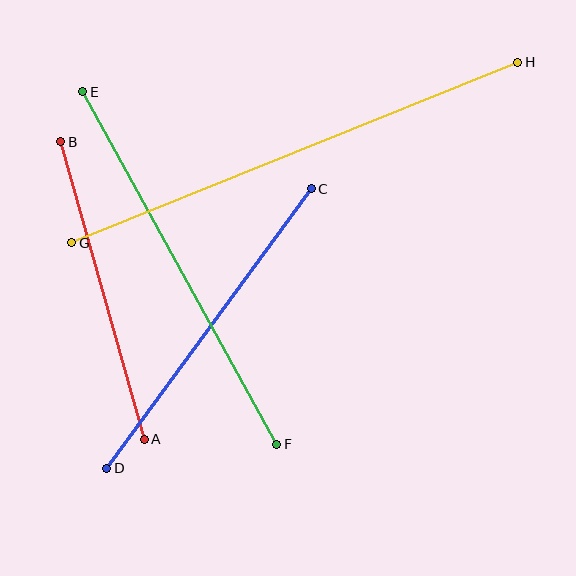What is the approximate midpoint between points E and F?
The midpoint is at approximately (180, 268) pixels.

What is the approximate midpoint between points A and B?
The midpoint is at approximately (103, 290) pixels.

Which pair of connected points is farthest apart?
Points G and H are farthest apart.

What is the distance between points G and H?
The distance is approximately 481 pixels.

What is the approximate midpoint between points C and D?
The midpoint is at approximately (209, 329) pixels.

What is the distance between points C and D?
The distance is approximately 346 pixels.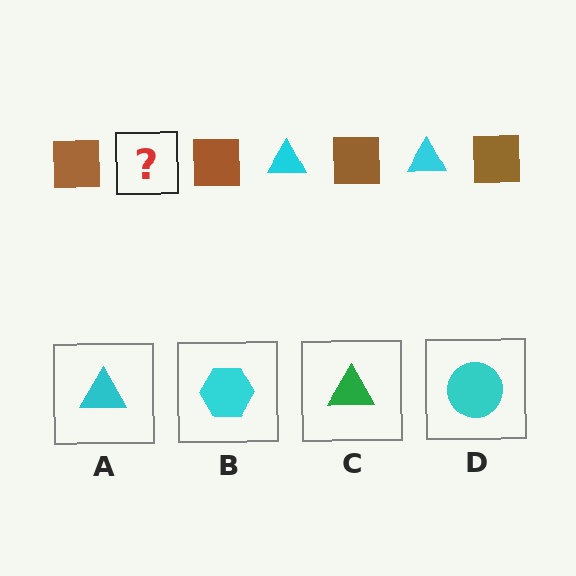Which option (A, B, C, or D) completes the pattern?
A.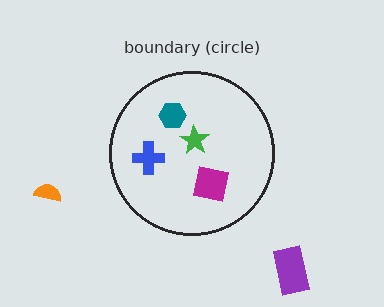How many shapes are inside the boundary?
4 inside, 2 outside.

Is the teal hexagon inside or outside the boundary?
Inside.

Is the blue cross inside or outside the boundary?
Inside.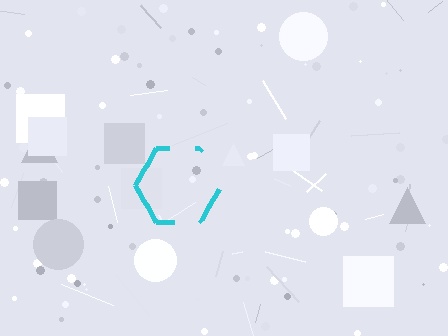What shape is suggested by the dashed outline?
The dashed outline suggests a hexagon.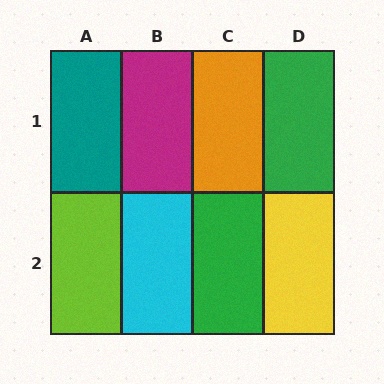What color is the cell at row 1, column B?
Magenta.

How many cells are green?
2 cells are green.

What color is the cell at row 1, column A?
Teal.